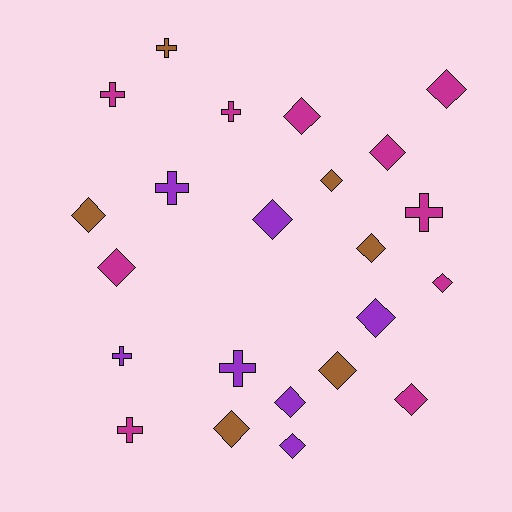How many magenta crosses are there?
There are 4 magenta crosses.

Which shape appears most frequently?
Diamond, with 15 objects.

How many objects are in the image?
There are 23 objects.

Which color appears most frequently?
Magenta, with 10 objects.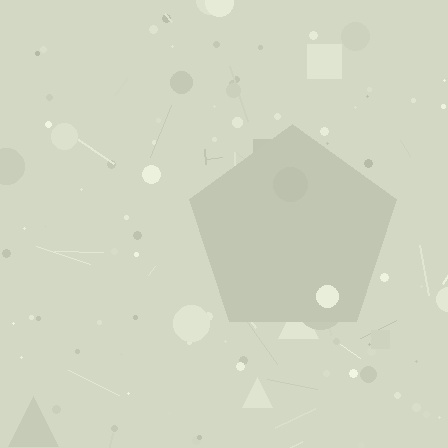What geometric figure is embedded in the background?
A pentagon is embedded in the background.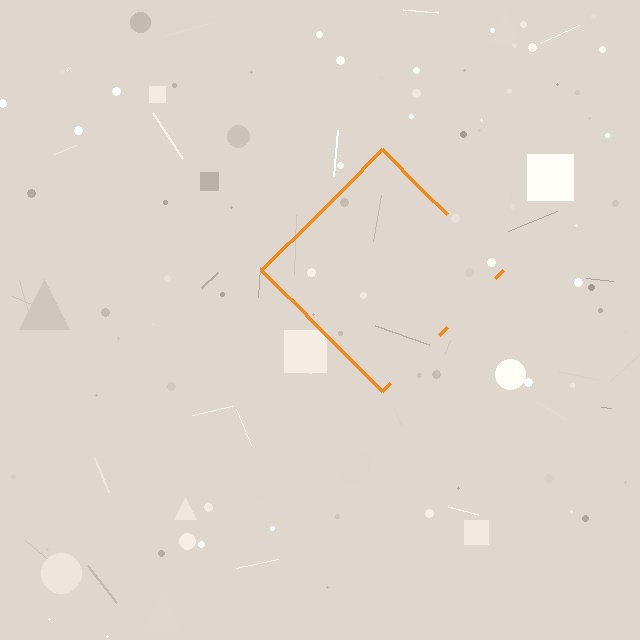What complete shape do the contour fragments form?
The contour fragments form a diamond.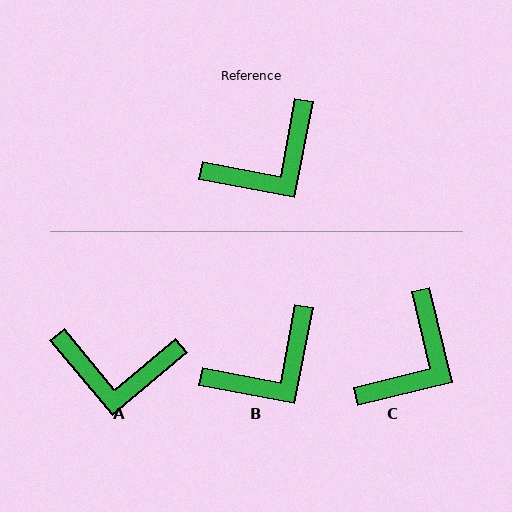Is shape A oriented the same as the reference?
No, it is off by about 39 degrees.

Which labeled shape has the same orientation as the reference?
B.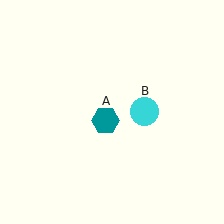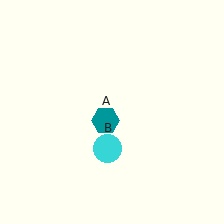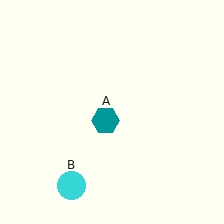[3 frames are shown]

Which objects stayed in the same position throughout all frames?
Teal hexagon (object A) remained stationary.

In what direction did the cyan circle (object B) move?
The cyan circle (object B) moved down and to the left.